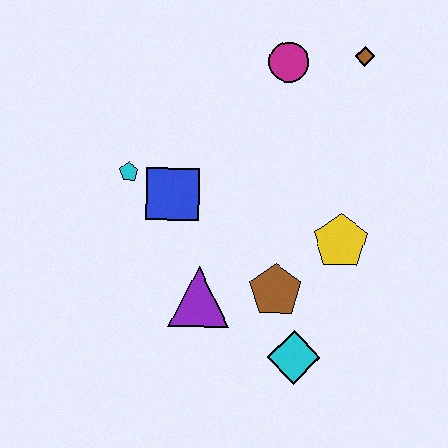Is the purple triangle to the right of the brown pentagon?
No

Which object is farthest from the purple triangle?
The brown diamond is farthest from the purple triangle.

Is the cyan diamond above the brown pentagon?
No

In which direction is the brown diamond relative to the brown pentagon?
The brown diamond is above the brown pentagon.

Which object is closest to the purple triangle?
The brown pentagon is closest to the purple triangle.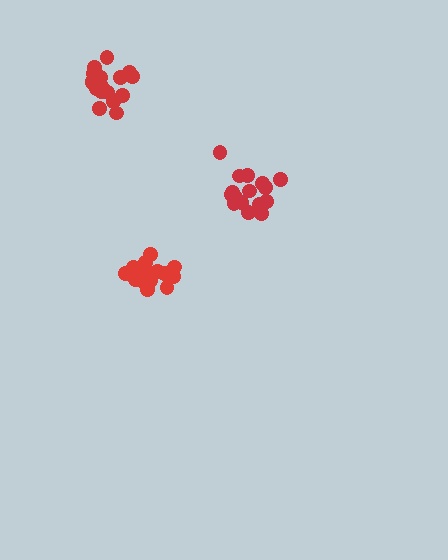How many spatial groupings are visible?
There are 3 spatial groupings.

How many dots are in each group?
Group 1: 16 dots, Group 2: 16 dots, Group 3: 17 dots (49 total).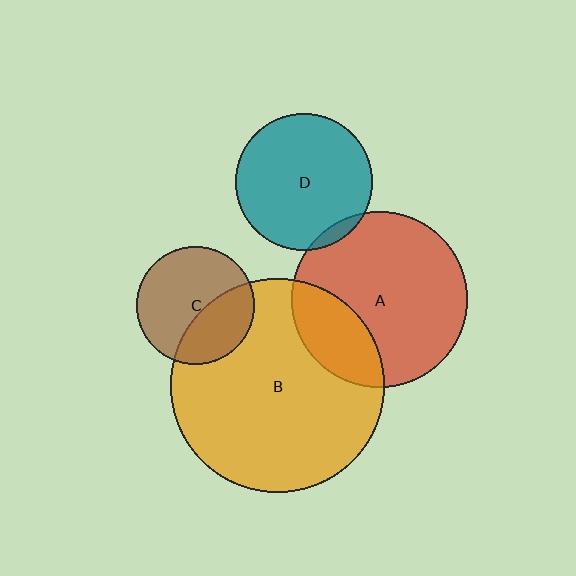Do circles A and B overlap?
Yes.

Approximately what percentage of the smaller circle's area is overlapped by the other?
Approximately 25%.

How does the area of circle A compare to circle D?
Approximately 1.7 times.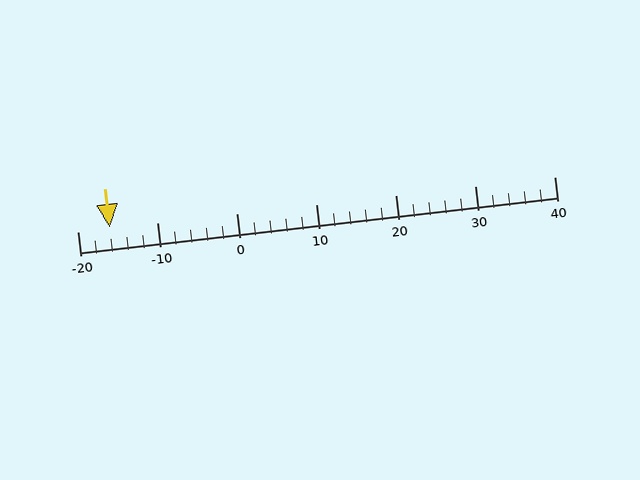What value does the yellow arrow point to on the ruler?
The yellow arrow points to approximately -16.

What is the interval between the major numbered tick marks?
The major tick marks are spaced 10 units apart.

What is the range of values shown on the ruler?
The ruler shows values from -20 to 40.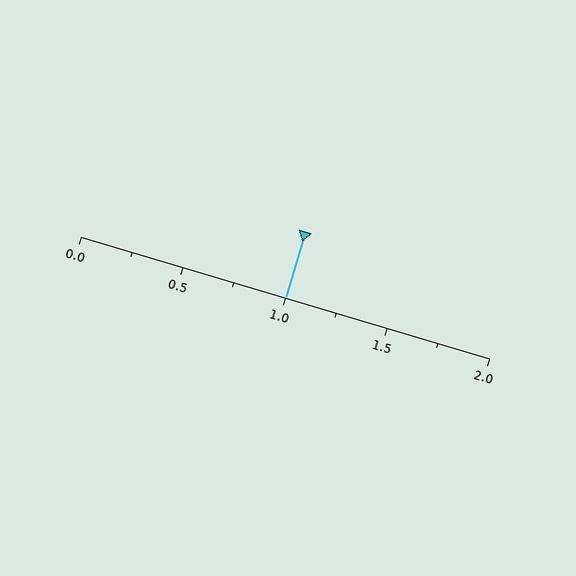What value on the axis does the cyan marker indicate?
The marker indicates approximately 1.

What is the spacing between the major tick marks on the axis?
The major ticks are spaced 0.5 apart.